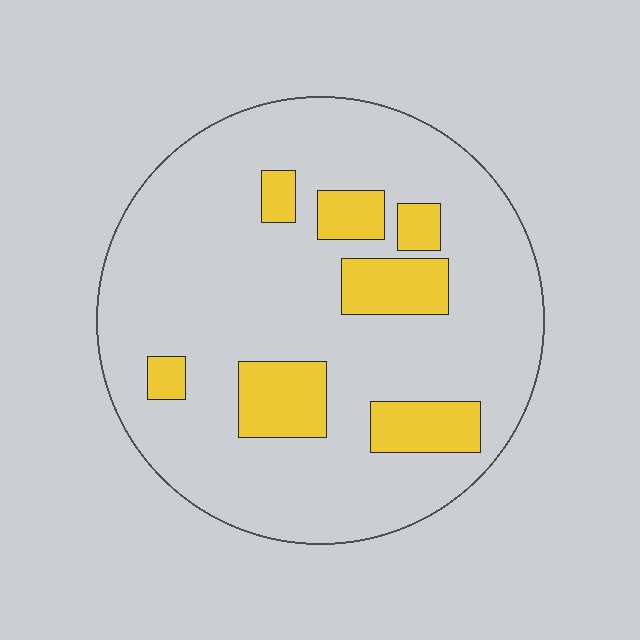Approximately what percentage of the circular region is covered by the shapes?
Approximately 20%.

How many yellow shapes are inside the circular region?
7.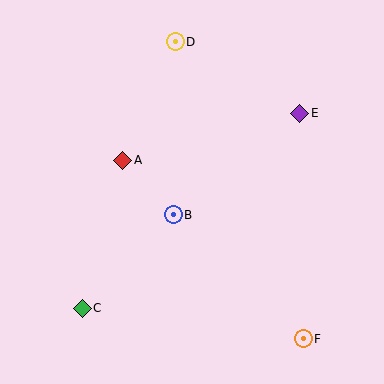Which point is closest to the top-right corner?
Point E is closest to the top-right corner.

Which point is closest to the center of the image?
Point B at (173, 215) is closest to the center.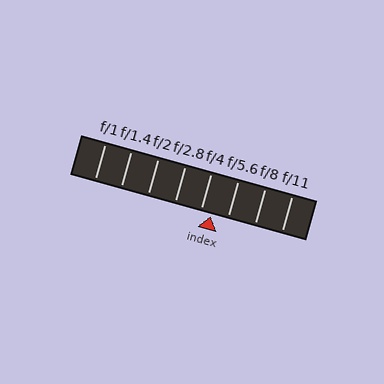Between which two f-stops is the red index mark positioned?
The index mark is between f/4 and f/5.6.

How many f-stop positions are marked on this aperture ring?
There are 8 f-stop positions marked.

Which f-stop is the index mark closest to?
The index mark is closest to f/4.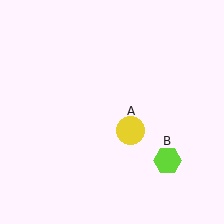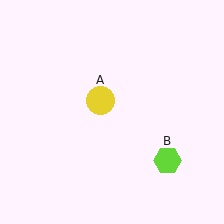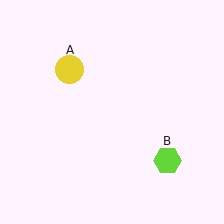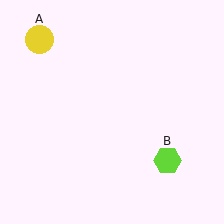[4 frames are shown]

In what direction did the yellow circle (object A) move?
The yellow circle (object A) moved up and to the left.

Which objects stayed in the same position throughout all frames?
Lime hexagon (object B) remained stationary.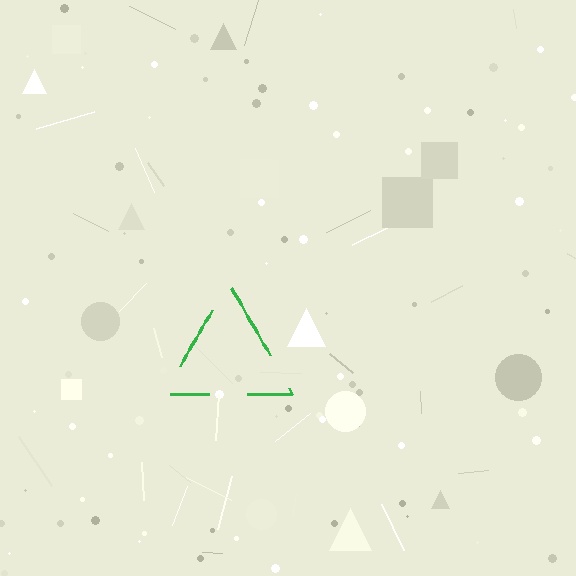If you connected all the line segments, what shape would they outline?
They would outline a triangle.